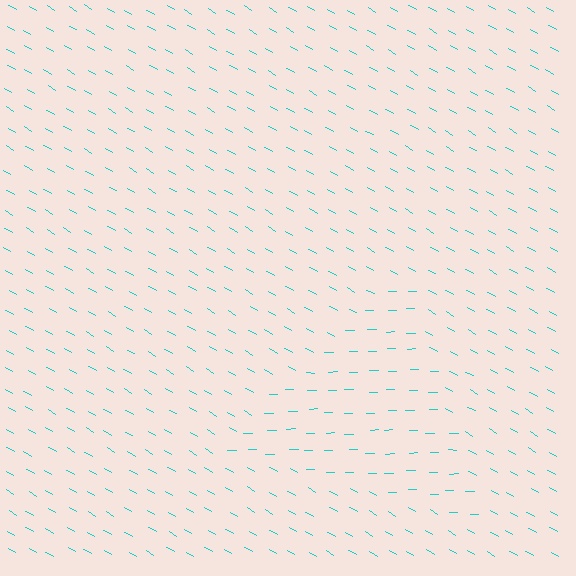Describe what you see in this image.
The image is filled with small cyan line segments. A triangle region in the image has lines oriented differently from the surrounding lines, creating a visible texture boundary.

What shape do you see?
I see a triangle.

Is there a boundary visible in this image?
Yes, there is a texture boundary formed by a change in line orientation.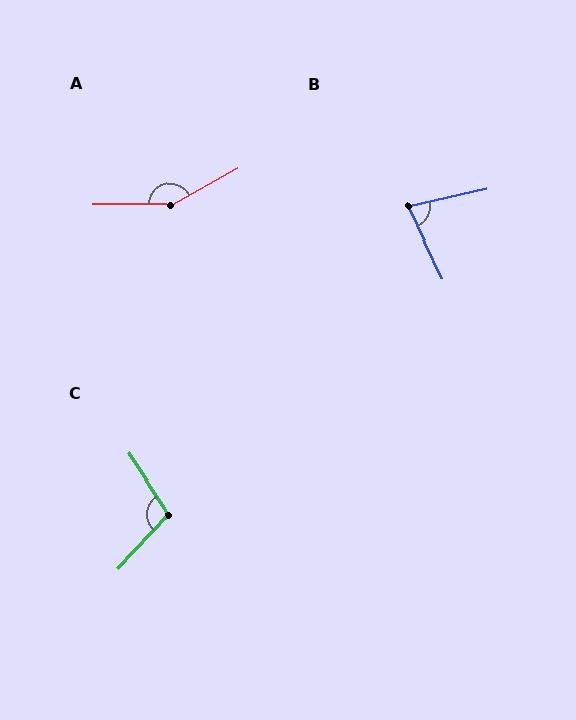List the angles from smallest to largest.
B (77°), C (104°), A (151°).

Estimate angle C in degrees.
Approximately 104 degrees.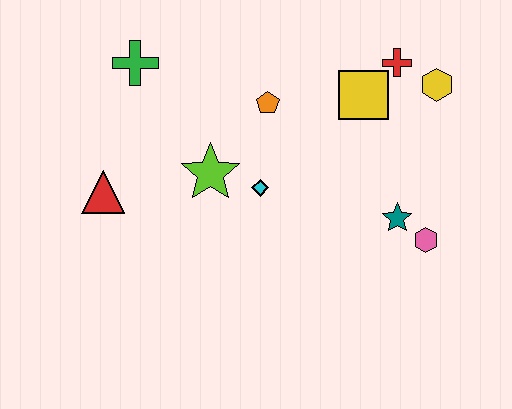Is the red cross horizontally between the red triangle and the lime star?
No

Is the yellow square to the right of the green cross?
Yes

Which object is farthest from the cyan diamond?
The yellow hexagon is farthest from the cyan diamond.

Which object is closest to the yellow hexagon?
The red cross is closest to the yellow hexagon.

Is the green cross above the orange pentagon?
Yes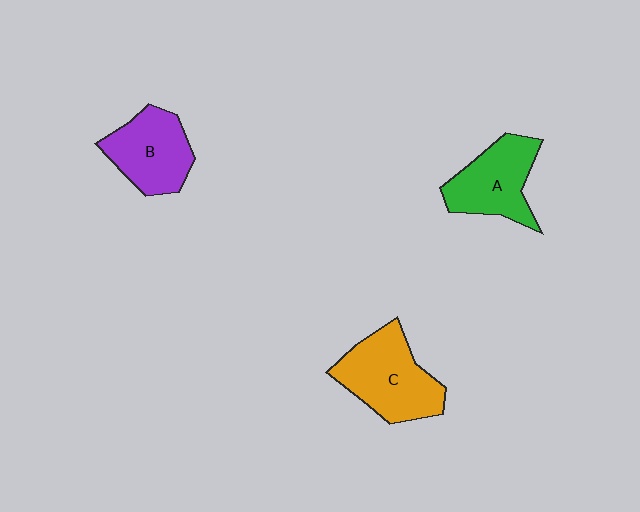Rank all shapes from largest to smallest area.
From largest to smallest: C (orange), A (green), B (purple).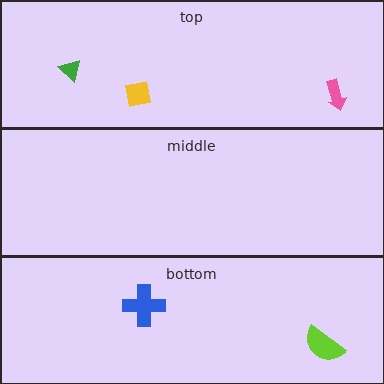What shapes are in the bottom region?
The blue cross, the lime semicircle.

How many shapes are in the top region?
3.